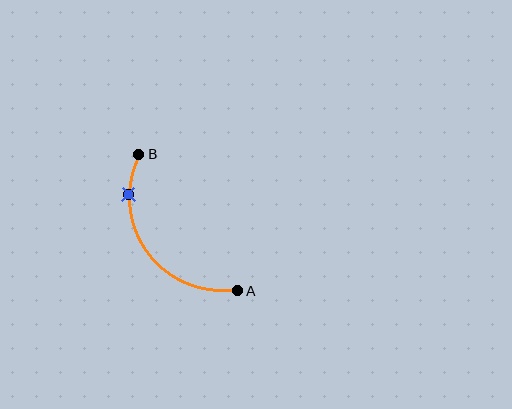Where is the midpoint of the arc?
The arc midpoint is the point on the curve farthest from the straight line joining A and B. It sits below and to the left of that line.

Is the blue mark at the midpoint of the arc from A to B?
No. The blue mark lies on the arc but is closer to endpoint B. The arc midpoint would be at the point on the curve equidistant along the arc from both A and B.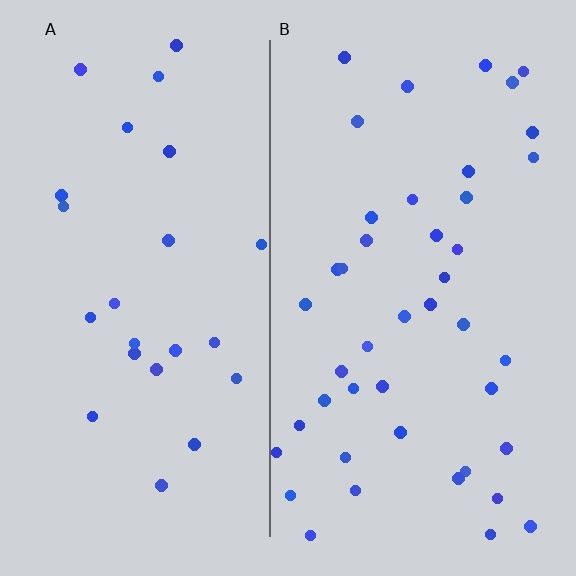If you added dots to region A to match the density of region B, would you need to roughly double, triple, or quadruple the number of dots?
Approximately double.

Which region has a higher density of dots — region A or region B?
B (the right).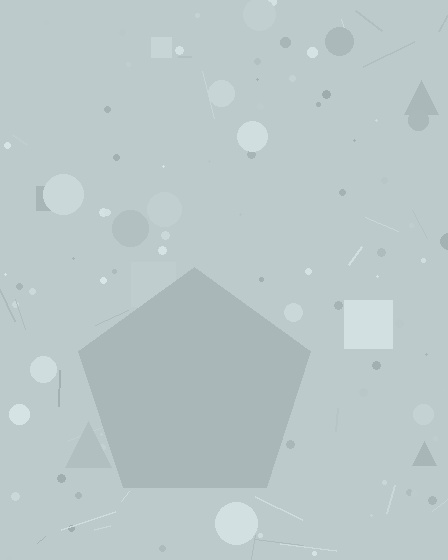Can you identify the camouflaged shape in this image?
The camouflaged shape is a pentagon.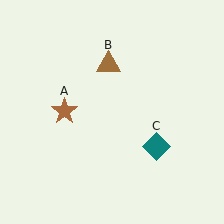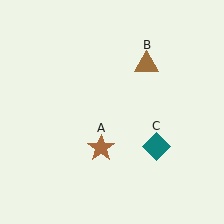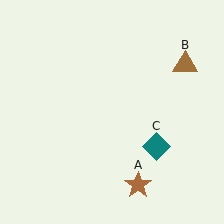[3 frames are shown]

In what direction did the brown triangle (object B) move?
The brown triangle (object B) moved right.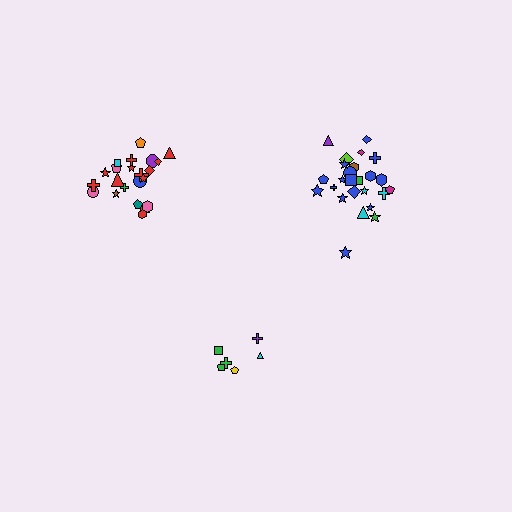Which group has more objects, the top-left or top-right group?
The top-right group.